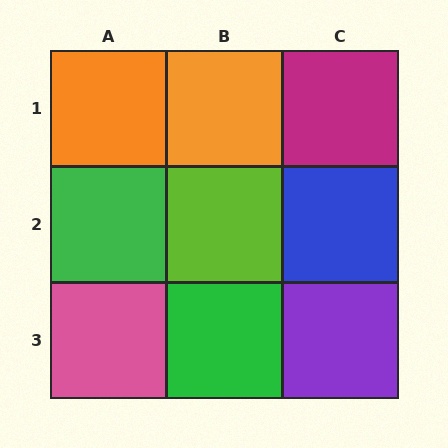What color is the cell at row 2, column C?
Blue.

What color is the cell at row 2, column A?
Green.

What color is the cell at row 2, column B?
Lime.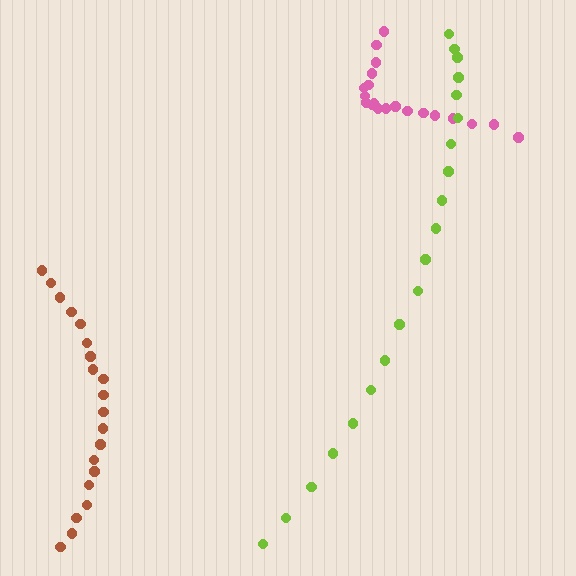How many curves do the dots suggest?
There are 3 distinct paths.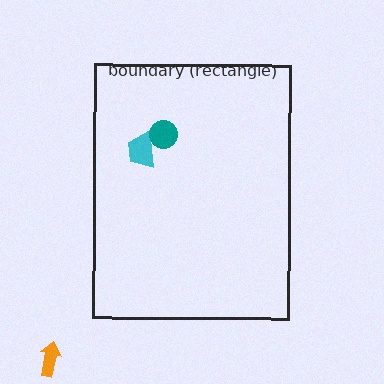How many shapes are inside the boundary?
2 inside, 1 outside.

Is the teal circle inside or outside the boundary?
Inside.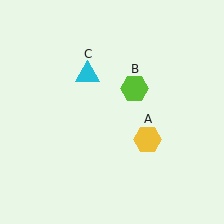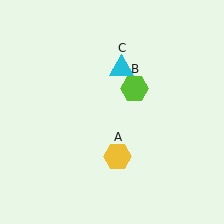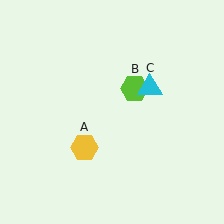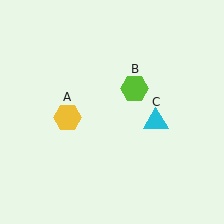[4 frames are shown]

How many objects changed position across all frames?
2 objects changed position: yellow hexagon (object A), cyan triangle (object C).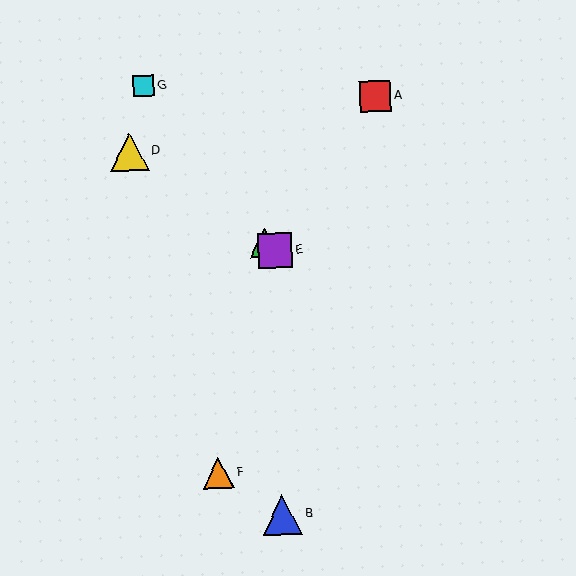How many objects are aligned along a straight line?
3 objects (C, D, E) are aligned along a straight line.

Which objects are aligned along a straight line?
Objects C, D, E are aligned along a straight line.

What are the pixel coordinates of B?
Object B is at (282, 515).